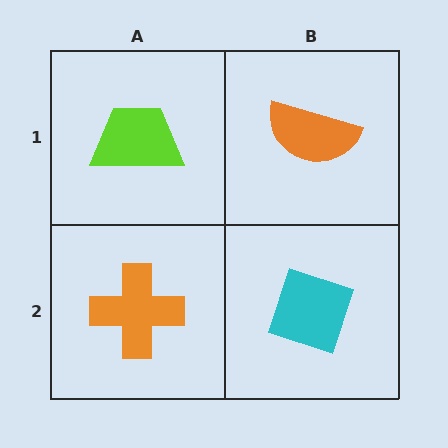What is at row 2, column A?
An orange cross.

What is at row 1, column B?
An orange semicircle.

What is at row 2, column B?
A cyan diamond.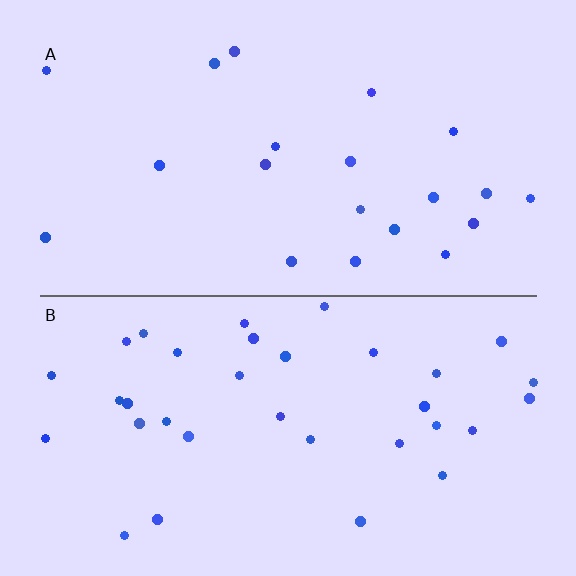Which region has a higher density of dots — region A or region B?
B (the bottom).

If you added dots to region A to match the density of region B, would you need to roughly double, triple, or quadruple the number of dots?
Approximately double.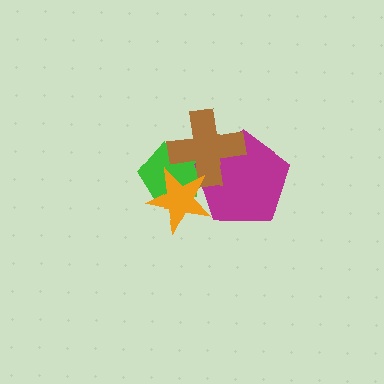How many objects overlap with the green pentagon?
3 objects overlap with the green pentagon.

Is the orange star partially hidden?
No, no other shape covers it.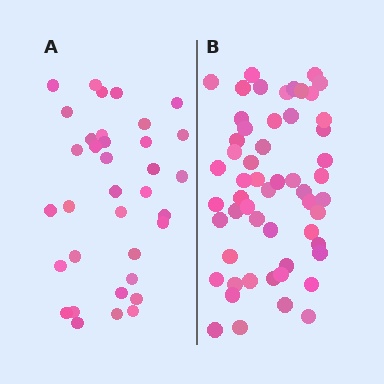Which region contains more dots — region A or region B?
Region B (the right region) has more dots.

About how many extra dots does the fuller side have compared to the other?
Region B has approximately 20 more dots than region A.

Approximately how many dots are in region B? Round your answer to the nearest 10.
About 60 dots. (The exact count is 55, which rounds to 60.)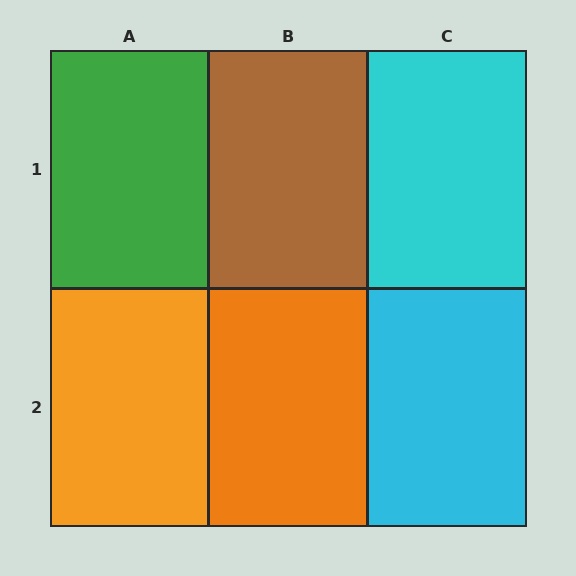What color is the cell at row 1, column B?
Brown.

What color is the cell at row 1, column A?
Green.